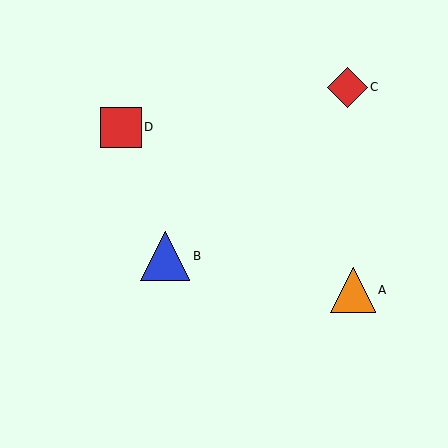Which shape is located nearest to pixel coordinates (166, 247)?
The blue triangle (labeled B) at (165, 256) is nearest to that location.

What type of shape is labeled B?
Shape B is a blue triangle.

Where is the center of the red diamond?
The center of the red diamond is at (348, 87).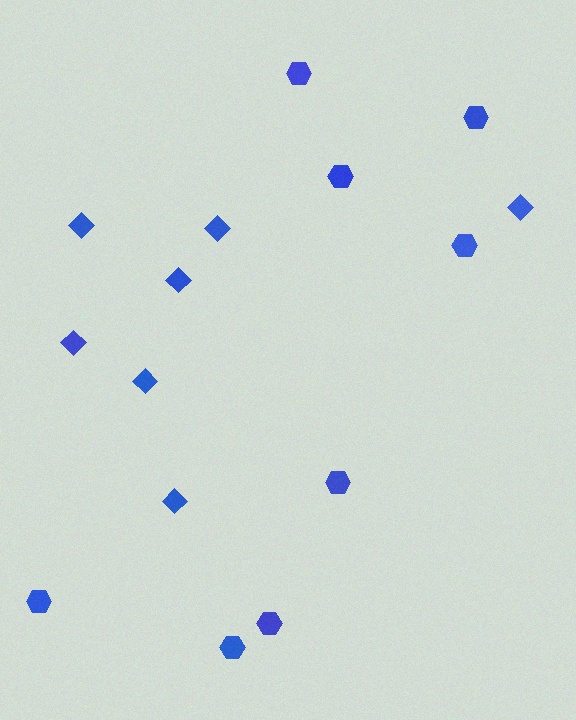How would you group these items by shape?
There are 2 groups: one group of hexagons (8) and one group of diamonds (7).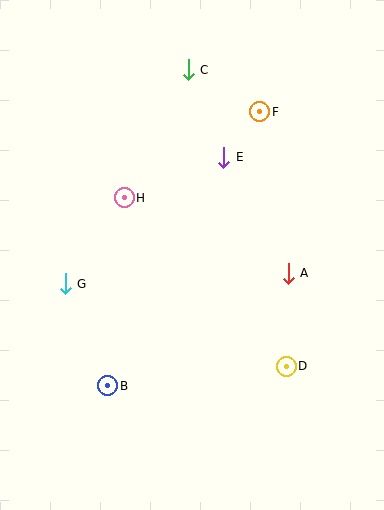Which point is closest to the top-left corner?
Point C is closest to the top-left corner.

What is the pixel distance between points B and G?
The distance between B and G is 111 pixels.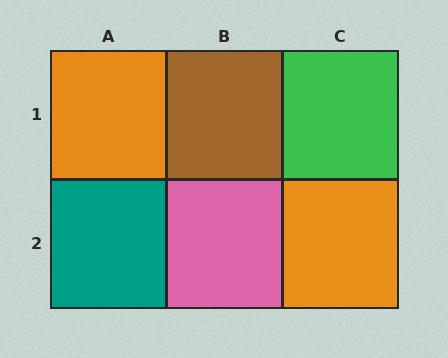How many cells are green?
1 cell is green.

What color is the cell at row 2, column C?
Orange.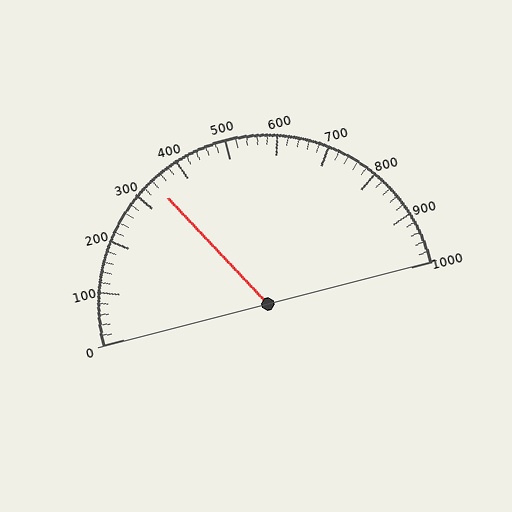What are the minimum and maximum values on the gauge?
The gauge ranges from 0 to 1000.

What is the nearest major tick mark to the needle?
The nearest major tick mark is 300.